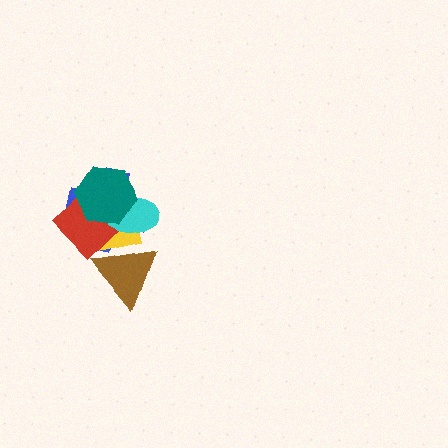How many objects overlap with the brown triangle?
3 objects overlap with the brown triangle.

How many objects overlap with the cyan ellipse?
4 objects overlap with the cyan ellipse.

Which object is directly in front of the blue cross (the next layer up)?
The yellow square is directly in front of the blue cross.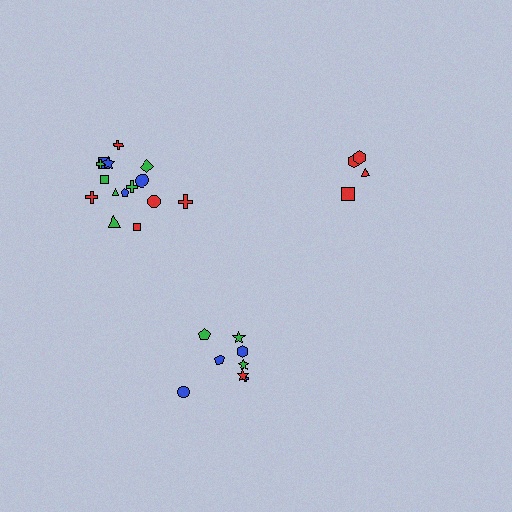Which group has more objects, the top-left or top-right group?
The top-left group.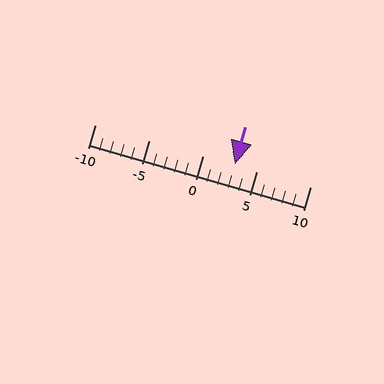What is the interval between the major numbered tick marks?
The major tick marks are spaced 5 units apart.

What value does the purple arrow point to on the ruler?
The purple arrow points to approximately 3.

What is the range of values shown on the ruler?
The ruler shows values from -10 to 10.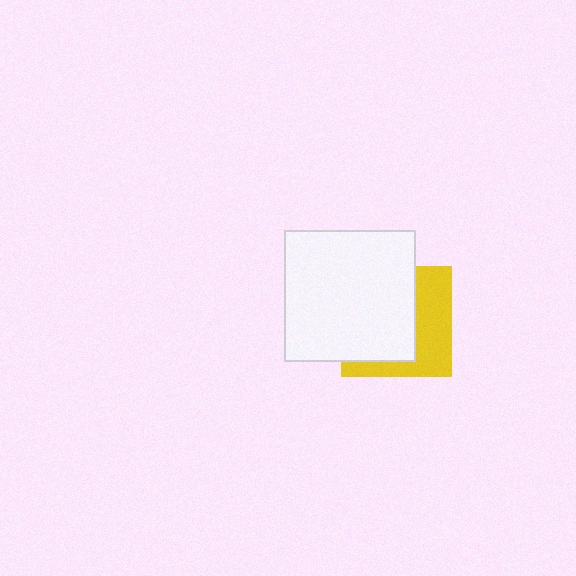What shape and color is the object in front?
The object in front is a white square.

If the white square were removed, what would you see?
You would see the complete yellow square.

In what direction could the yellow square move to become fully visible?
The yellow square could move right. That would shift it out from behind the white square entirely.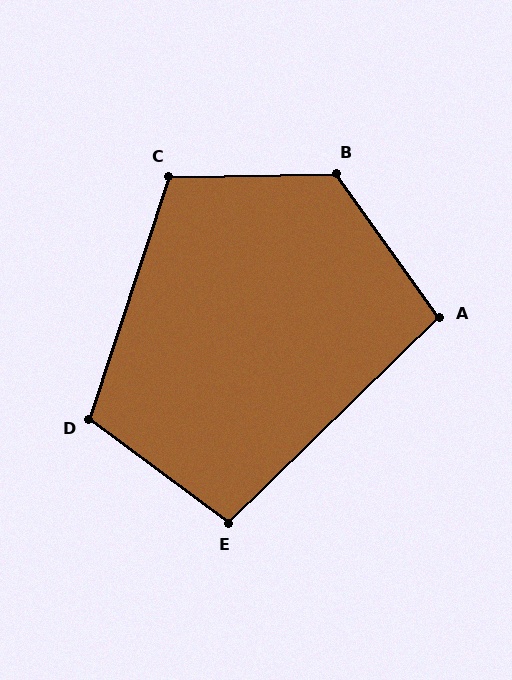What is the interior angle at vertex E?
Approximately 99 degrees (obtuse).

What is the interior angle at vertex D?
Approximately 108 degrees (obtuse).